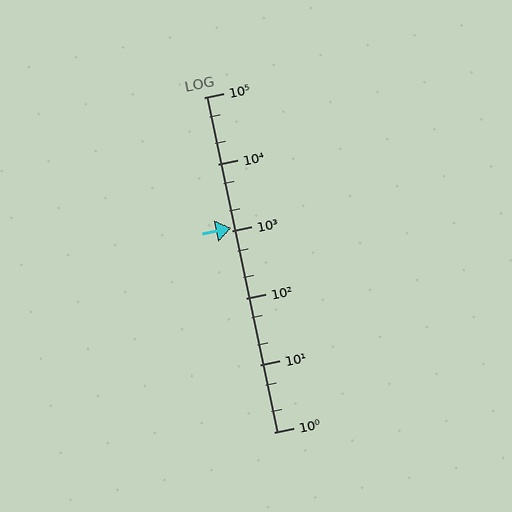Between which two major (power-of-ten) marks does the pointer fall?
The pointer is between 1000 and 10000.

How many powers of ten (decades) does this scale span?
The scale spans 5 decades, from 1 to 100000.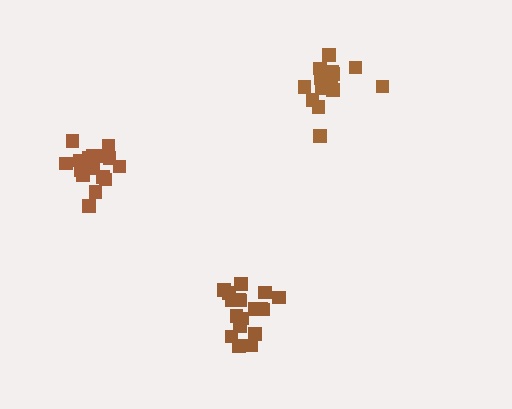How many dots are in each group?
Group 1: 18 dots, Group 2: 16 dots, Group 3: 18 dots (52 total).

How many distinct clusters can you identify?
There are 3 distinct clusters.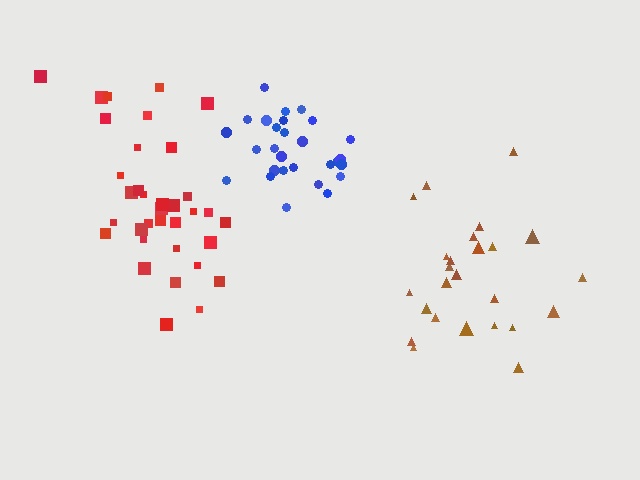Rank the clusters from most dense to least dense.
blue, red, brown.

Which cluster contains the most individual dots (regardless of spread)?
Red (35).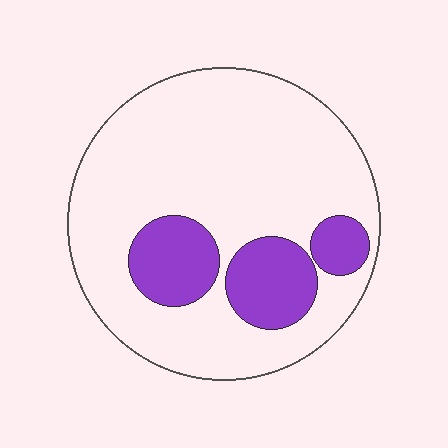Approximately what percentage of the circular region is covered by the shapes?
Approximately 20%.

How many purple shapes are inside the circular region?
3.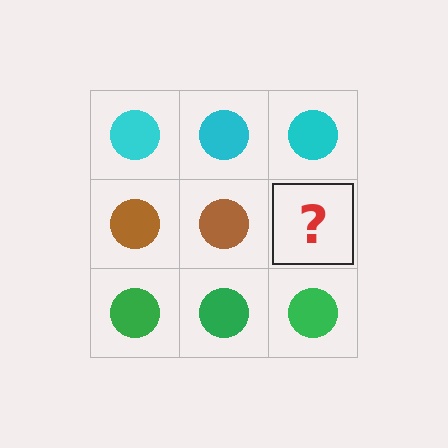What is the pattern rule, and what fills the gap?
The rule is that each row has a consistent color. The gap should be filled with a brown circle.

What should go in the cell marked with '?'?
The missing cell should contain a brown circle.